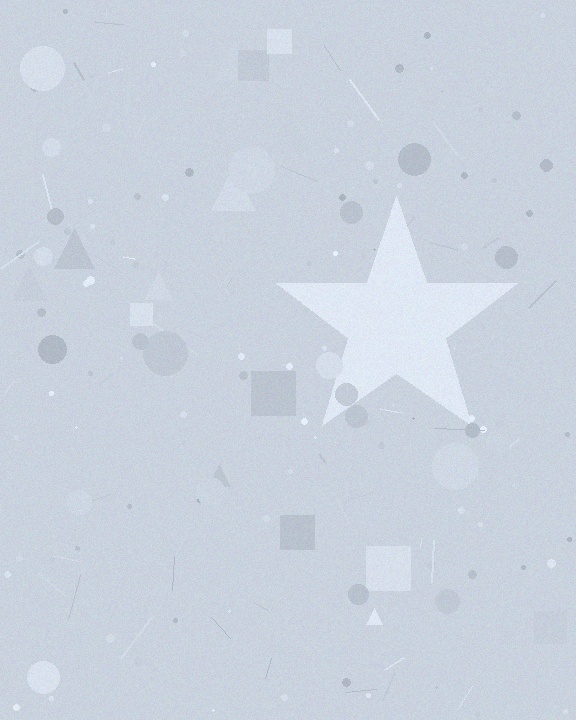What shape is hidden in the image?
A star is hidden in the image.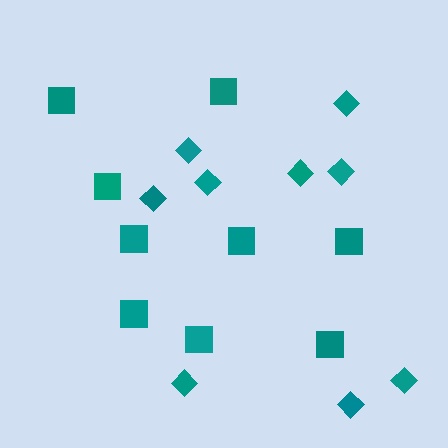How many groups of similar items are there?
There are 2 groups: one group of diamonds (9) and one group of squares (9).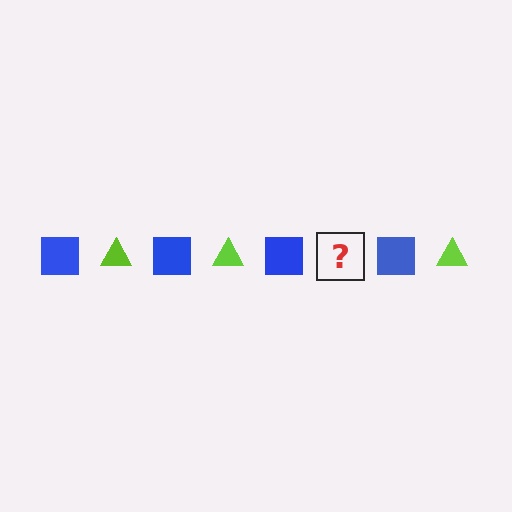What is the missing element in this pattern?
The missing element is a lime triangle.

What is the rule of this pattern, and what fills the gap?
The rule is that the pattern alternates between blue square and lime triangle. The gap should be filled with a lime triangle.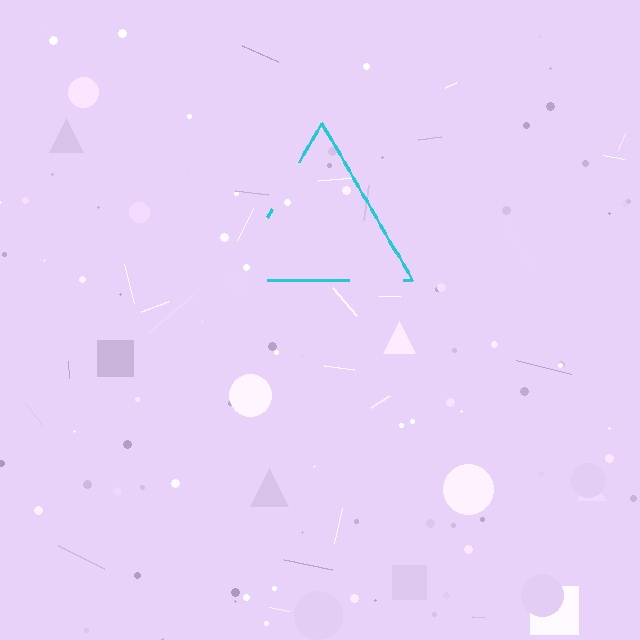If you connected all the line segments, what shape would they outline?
They would outline a triangle.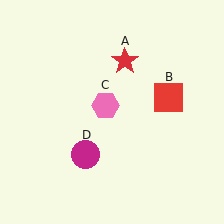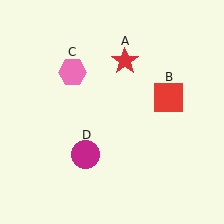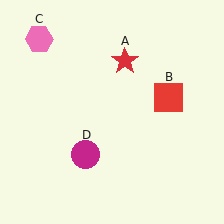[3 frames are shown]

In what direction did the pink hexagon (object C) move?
The pink hexagon (object C) moved up and to the left.